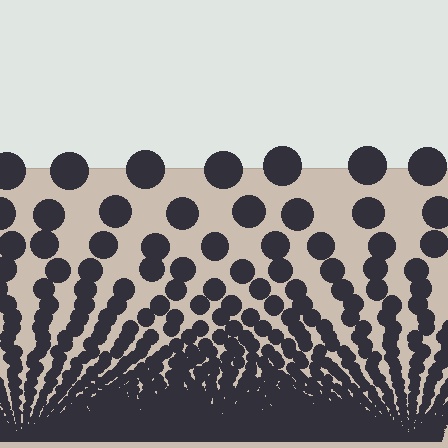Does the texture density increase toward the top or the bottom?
Density increases toward the bottom.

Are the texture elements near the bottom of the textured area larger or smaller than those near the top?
Smaller. The gradient is inverted — elements near the bottom are smaller and denser.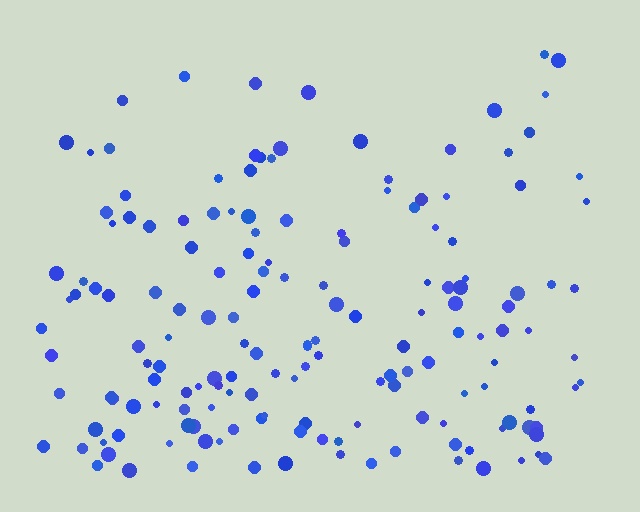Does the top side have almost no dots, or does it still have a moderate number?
Still a moderate number, just noticeably fewer than the bottom.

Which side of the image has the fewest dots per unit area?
The top.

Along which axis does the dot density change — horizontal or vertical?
Vertical.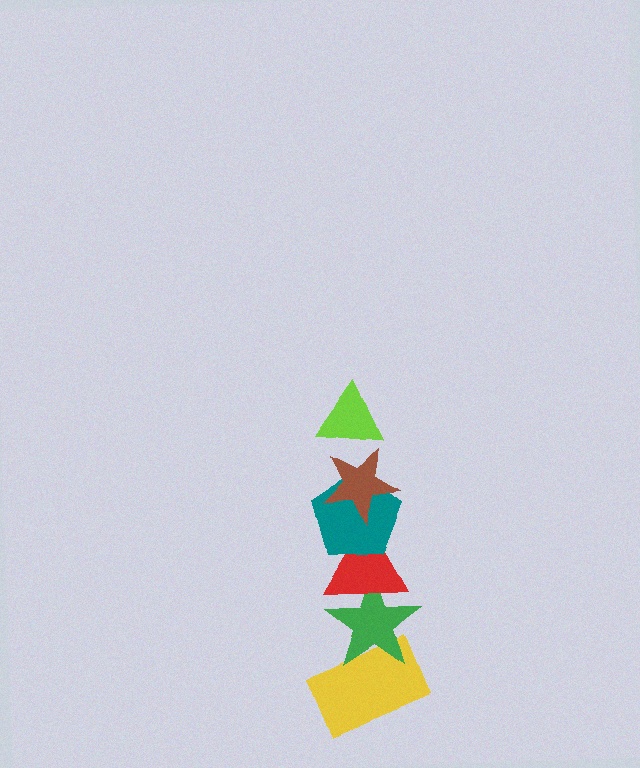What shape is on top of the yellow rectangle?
The green star is on top of the yellow rectangle.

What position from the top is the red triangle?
The red triangle is 4th from the top.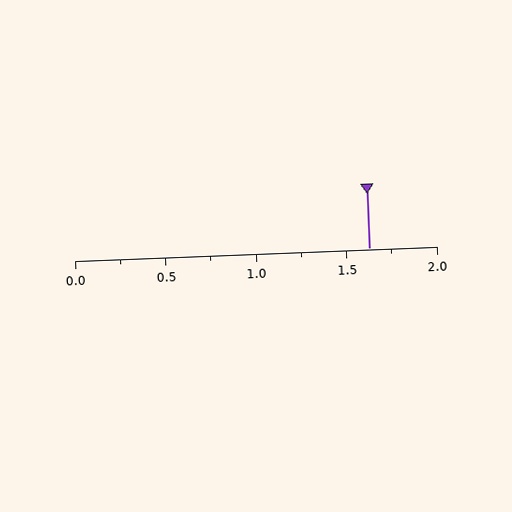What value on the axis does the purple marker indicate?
The marker indicates approximately 1.62.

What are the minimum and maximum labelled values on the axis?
The axis runs from 0.0 to 2.0.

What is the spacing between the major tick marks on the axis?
The major ticks are spaced 0.5 apart.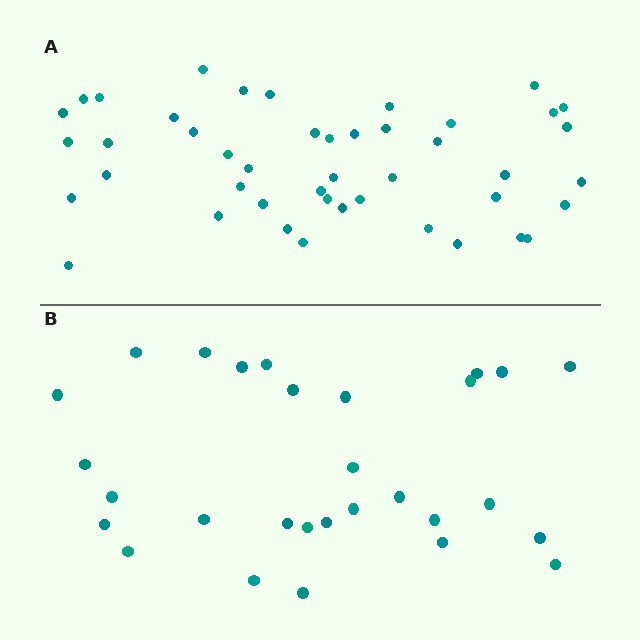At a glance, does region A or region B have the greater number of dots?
Region A (the top region) has more dots.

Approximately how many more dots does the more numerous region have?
Region A has approximately 15 more dots than region B.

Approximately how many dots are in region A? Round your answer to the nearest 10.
About 40 dots. (The exact count is 45, which rounds to 40.)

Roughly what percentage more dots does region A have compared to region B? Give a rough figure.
About 55% more.